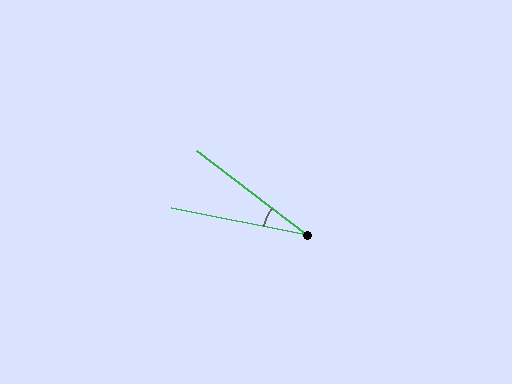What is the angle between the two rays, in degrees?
Approximately 26 degrees.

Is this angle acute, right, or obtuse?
It is acute.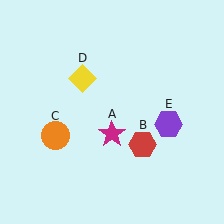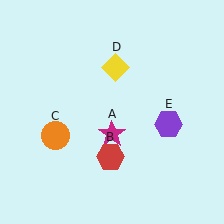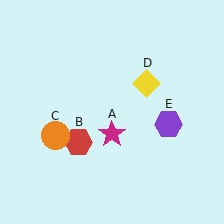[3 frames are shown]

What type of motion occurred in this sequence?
The red hexagon (object B), yellow diamond (object D) rotated clockwise around the center of the scene.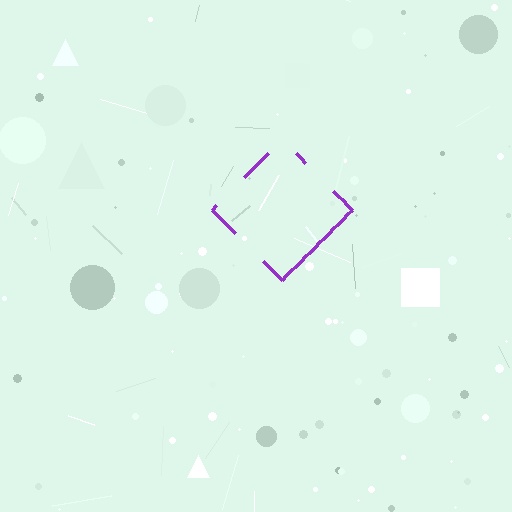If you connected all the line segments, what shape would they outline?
They would outline a diamond.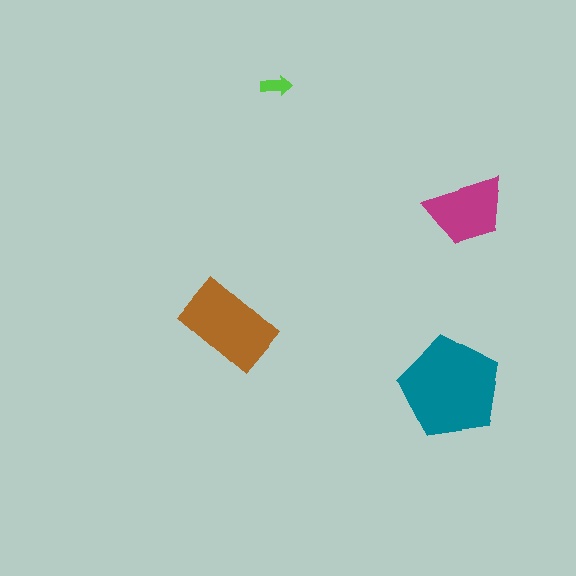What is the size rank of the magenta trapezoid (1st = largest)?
3rd.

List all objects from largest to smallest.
The teal pentagon, the brown rectangle, the magenta trapezoid, the lime arrow.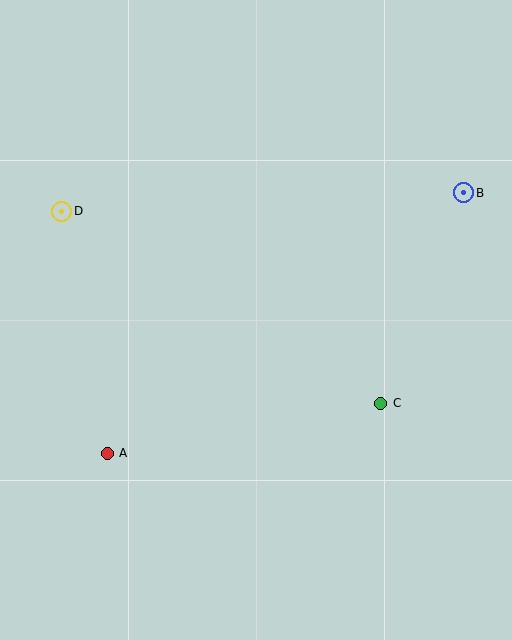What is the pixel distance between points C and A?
The distance between C and A is 278 pixels.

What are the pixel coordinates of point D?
Point D is at (62, 211).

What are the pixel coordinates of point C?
Point C is at (381, 403).